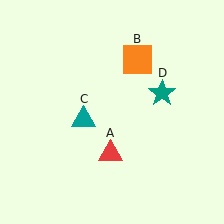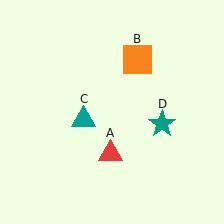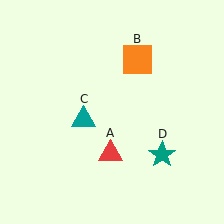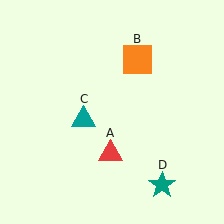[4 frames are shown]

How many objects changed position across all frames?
1 object changed position: teal star (object D).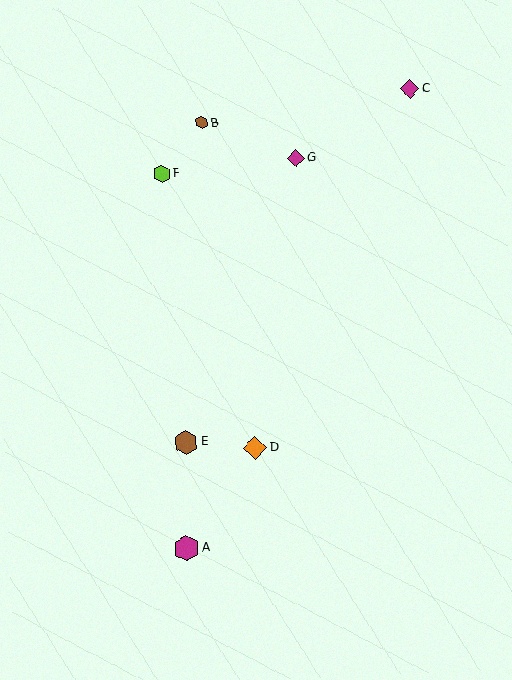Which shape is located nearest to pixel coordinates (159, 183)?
The lime hexagon (labeled F) at (162, 174) is nearest to that location.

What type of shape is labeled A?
Shape A is a magenta hexagon.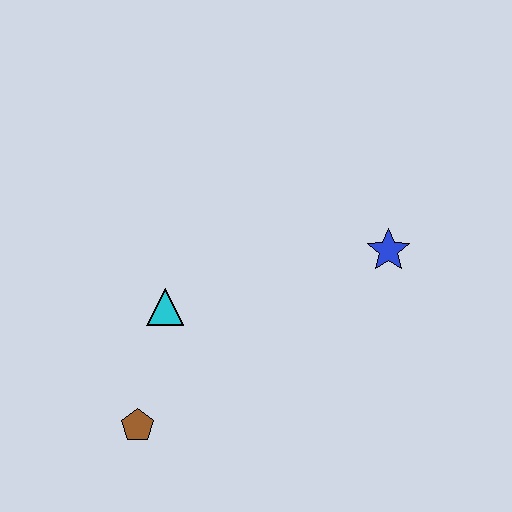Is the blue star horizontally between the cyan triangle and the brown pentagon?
No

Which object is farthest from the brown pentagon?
The blue star is farthest from the brown pentagon.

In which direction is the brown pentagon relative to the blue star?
The brown pentagon is to the left of the blue star.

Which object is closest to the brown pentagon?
The cyan triangle is closest to the brown pentagon.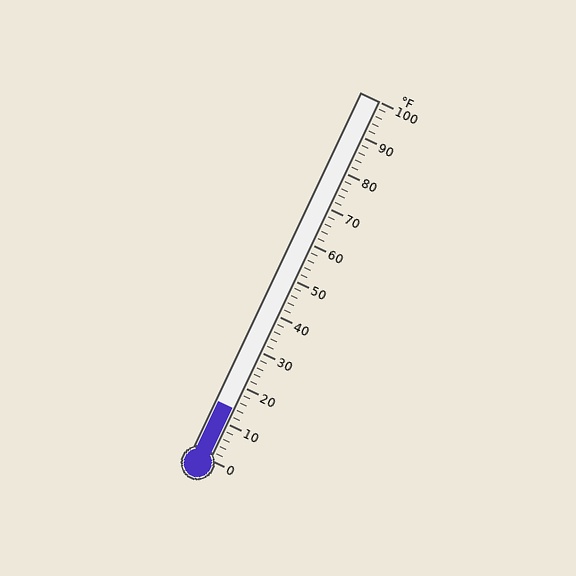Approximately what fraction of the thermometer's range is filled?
The thermometer is filled to approximately 15% of its range.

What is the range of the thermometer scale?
The thermometer scale ranges from 0°F to 100°F.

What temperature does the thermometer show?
The thermometer shows approximately 14°F.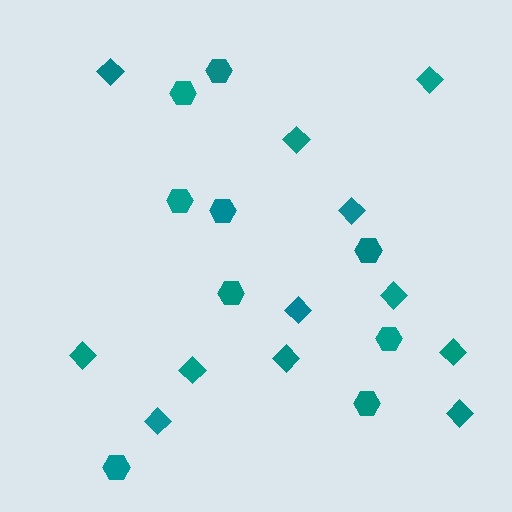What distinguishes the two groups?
There are 2 groups: one group of hexagons (9) and one group of diamonds (12).